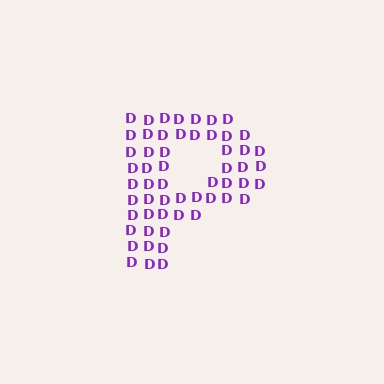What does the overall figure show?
The overall figure shows the letter P.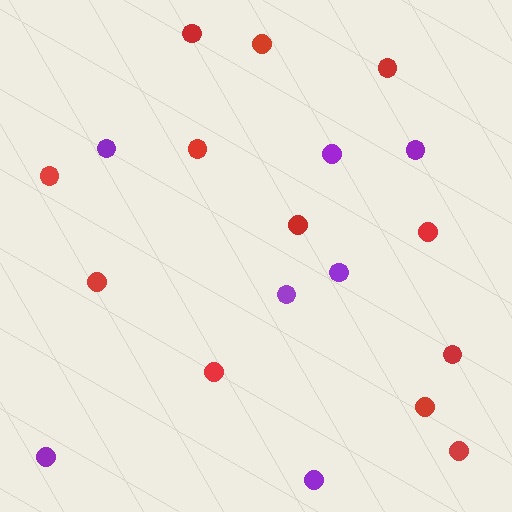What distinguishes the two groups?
There are 2 groups: one group of purple circles (7) and one group of red circles (12).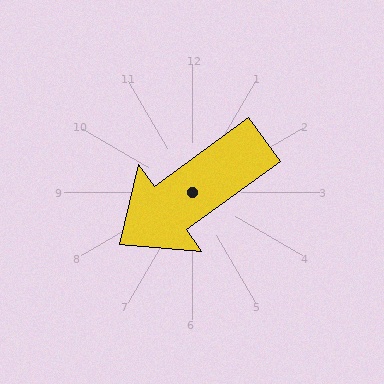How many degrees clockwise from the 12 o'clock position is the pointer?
Approximately 234 degrees.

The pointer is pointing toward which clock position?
Roughly 8 o'clock.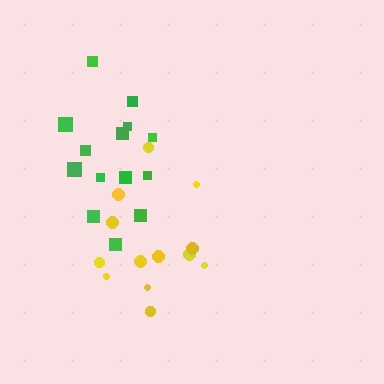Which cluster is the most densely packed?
Green.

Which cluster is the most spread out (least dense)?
Yellow.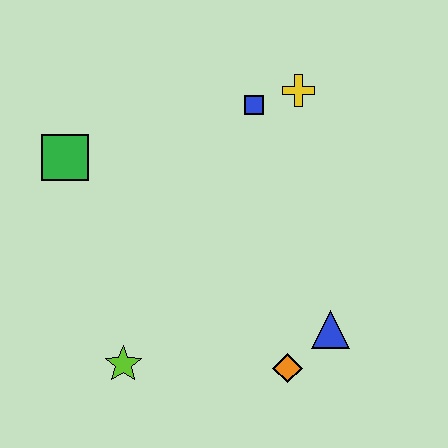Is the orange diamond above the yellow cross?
No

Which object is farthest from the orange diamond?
The green square is farthest from the orange diamond.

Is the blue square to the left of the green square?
No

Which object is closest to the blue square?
The yellow cross is closest to the blue square.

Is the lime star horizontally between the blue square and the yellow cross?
No